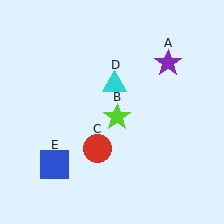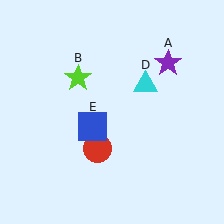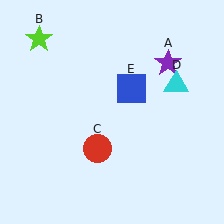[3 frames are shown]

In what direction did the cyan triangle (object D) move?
The cyan triangle (object D) moved right.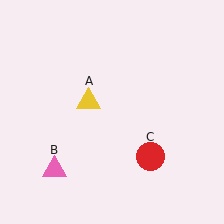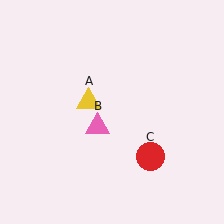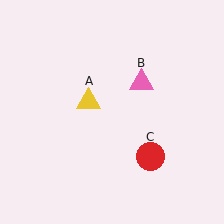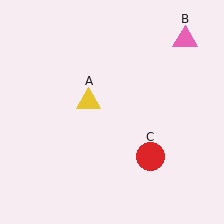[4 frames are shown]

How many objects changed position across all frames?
1 object changed position: pink triangle (object B).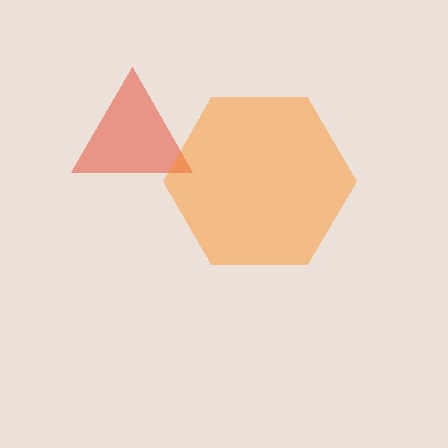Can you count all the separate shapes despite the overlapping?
Yes, there are 2 separate shapes.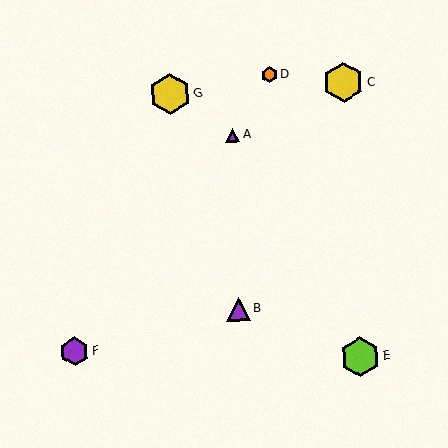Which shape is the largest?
The yellow hexagon (labeled G) is the largest.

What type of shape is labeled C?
Shape C is a yellow hexagon.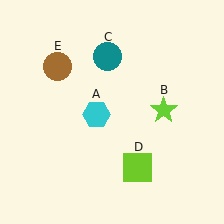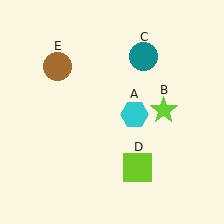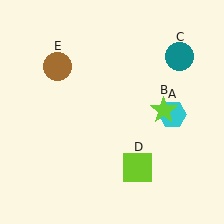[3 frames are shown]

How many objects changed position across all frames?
2 objects changed position: cyan hexagon (object A), teal circle (object C).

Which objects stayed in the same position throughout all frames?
Lime star (object B) and lime square (object D) and brown circle (object E) remained stationary.